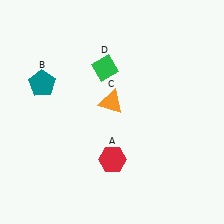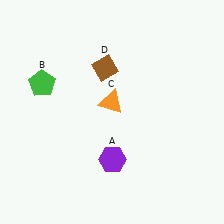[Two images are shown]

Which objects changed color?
A changed from red to purple. B changed from teal to green. D changed from green to brown.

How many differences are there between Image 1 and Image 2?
There are 3 differences between the two images.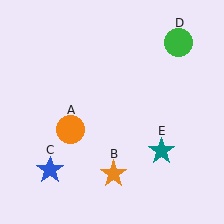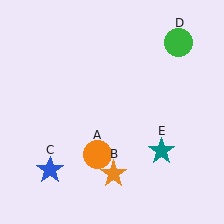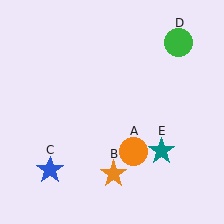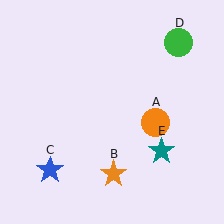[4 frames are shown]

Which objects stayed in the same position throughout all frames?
Orange star (object B) and blue star (object C) and green circle (object D) and teal star (object E) remained stationary.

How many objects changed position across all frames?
1 object changed position: orange circle (object A).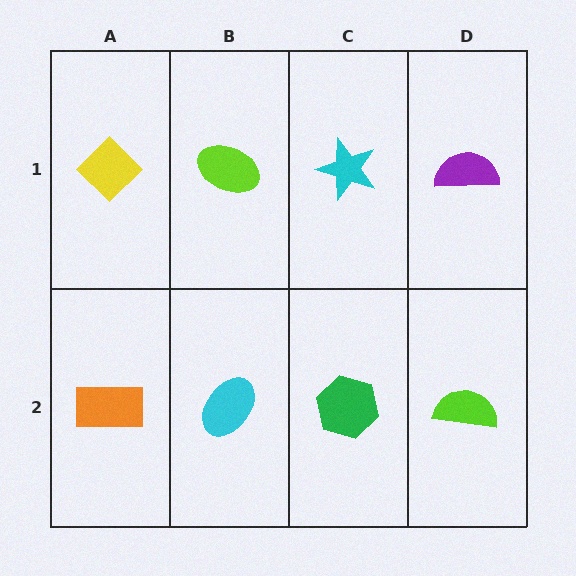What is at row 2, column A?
An orange rectangle.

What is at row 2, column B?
A cyan ellipse.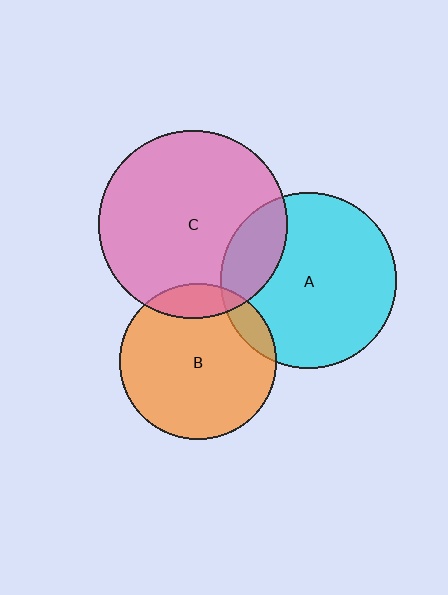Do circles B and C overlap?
Yes.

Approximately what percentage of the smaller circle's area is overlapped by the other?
Approximately 15%.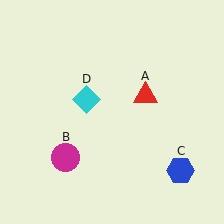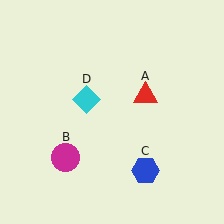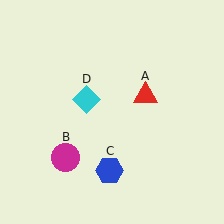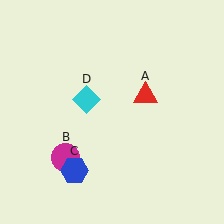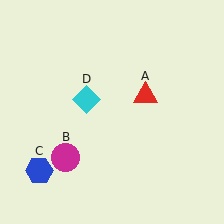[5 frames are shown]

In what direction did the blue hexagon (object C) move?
The blue hexagon (object C) moved left.